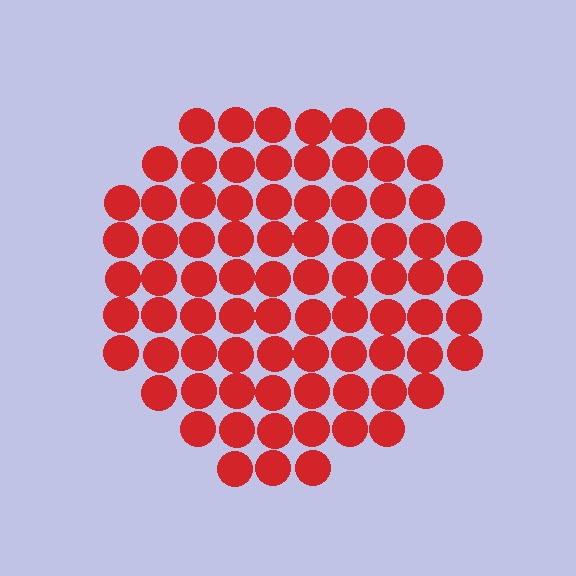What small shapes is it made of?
It is made of small circles.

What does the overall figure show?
The overall figure shows a circle.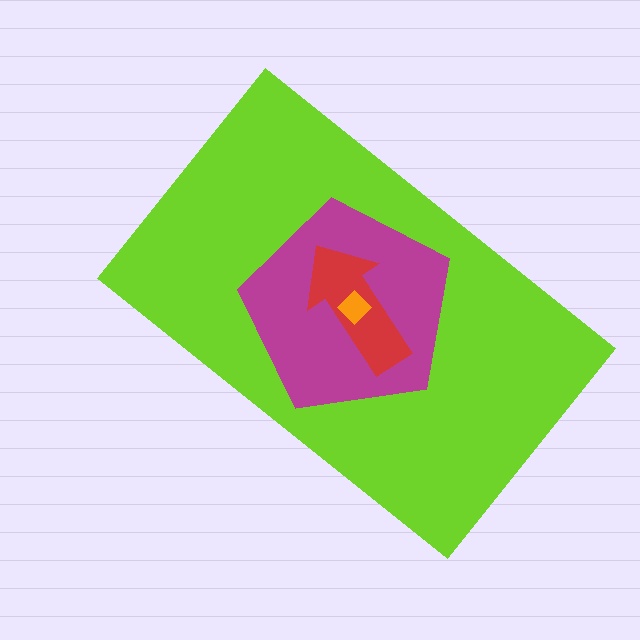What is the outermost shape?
The lime rectangle.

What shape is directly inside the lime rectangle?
The magenta pentagon.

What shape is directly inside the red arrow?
The orange diamond.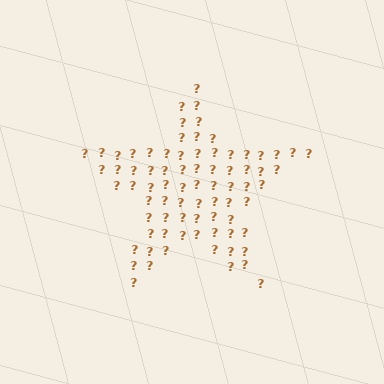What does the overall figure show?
The overall figure shows a star.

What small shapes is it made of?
It is made of small question marks.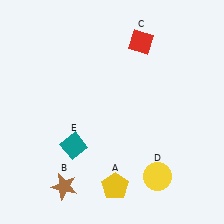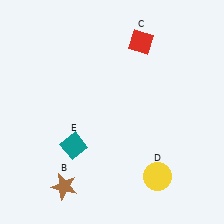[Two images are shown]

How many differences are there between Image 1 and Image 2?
There is 1 difference between the two images.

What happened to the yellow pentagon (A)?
The yellow pentagon (A) was removed in Image 2. It was in the bottom-right area of Image 1.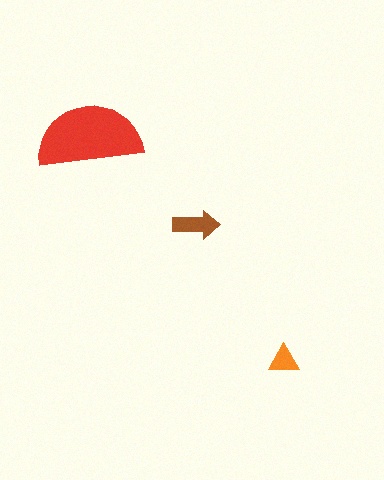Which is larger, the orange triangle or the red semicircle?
The red semicircle.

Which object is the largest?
The red semicircle.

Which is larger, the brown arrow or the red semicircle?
The red semicircle.